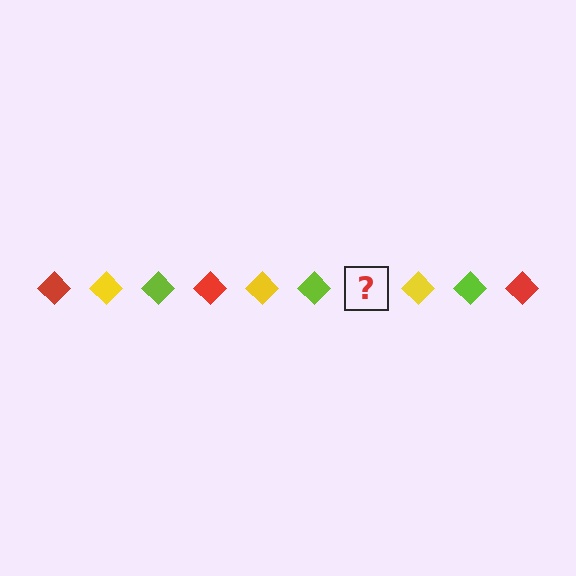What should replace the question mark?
The question mark should be replaced with a red diamond.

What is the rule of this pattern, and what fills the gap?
The rule is that the pattern cycles through red, yellow, lime diamonds. The gap should be filled with a red diamond.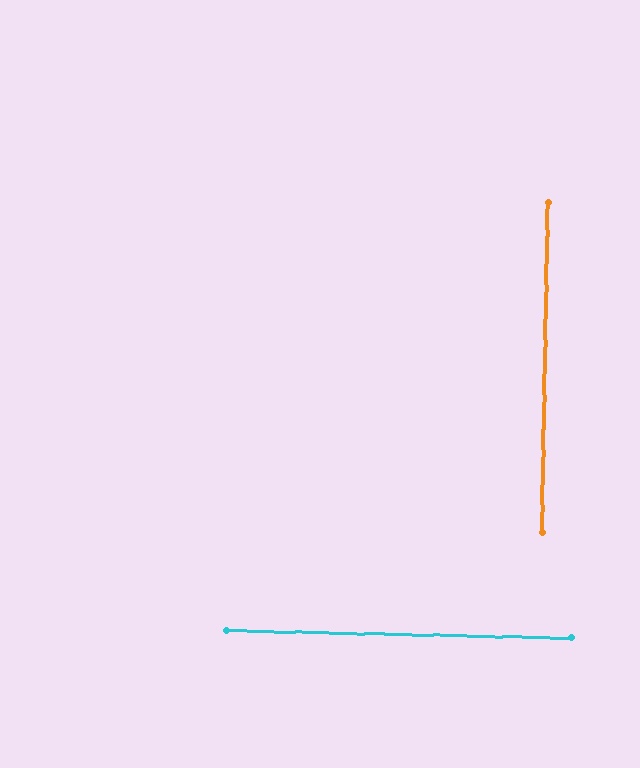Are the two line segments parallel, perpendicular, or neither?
Perpendicular — they meet at approximately 90°.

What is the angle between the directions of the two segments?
Approximately 90 degrees.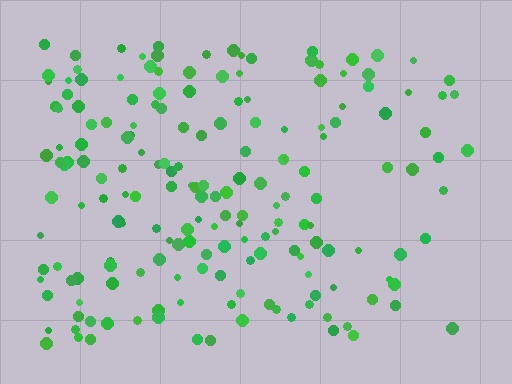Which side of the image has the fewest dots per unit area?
The right.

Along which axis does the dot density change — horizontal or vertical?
Horizontal.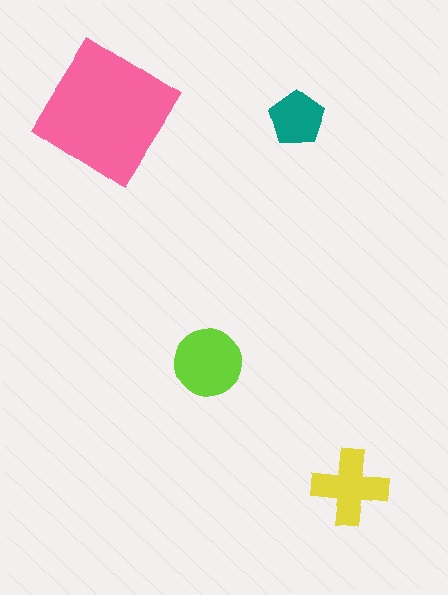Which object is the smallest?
The teal pentagon.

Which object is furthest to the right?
The yellow cross is rightmost.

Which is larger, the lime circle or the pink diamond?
The pink diamond.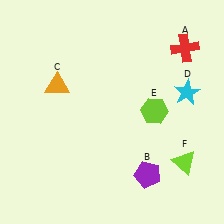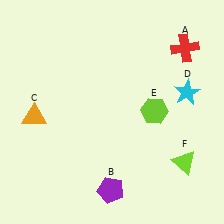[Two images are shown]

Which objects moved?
The objects that moved are: the purple pentagon (B), the orange triangle (C).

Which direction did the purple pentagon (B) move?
The purple pentagon (B) moved left.